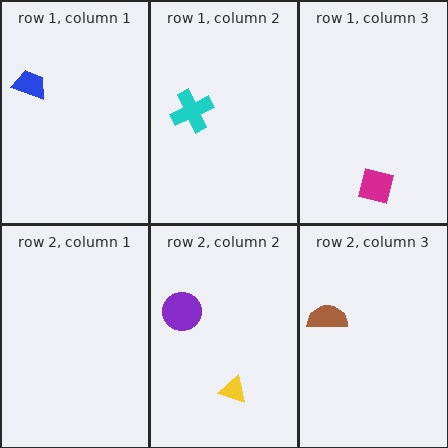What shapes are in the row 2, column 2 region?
The yellow triangle, the purple circle.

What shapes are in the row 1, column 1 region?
The blue trapezoid.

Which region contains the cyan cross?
The row 1, column 2 region.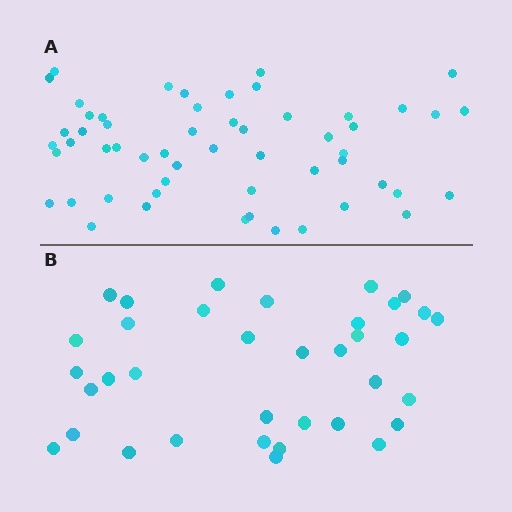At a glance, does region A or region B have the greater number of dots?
Region A (the top region) has more dots.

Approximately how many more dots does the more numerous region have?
Region A has approximately 20 more dots than region B.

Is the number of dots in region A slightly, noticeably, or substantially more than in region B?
Region A has substantially more. The ratio is roughly 1.5 to 1.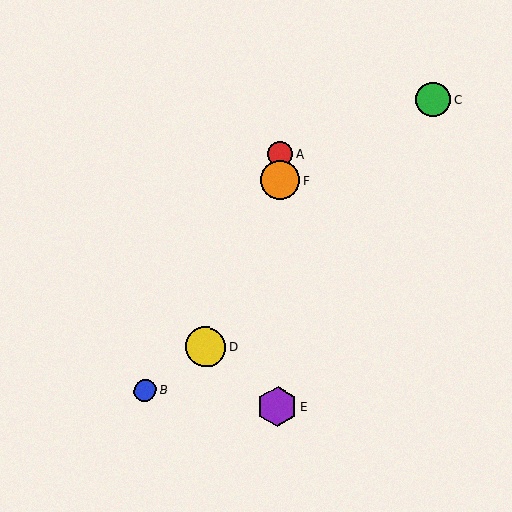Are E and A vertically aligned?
Yes, both are at x≈277.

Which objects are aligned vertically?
Objects A, E, F are aligned vertically.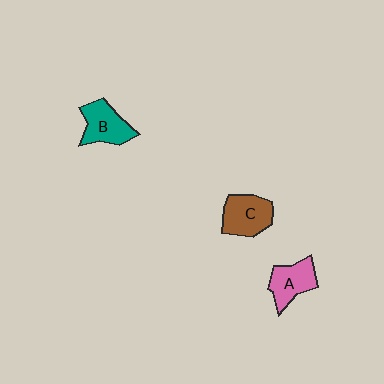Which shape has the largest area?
Shape C (brown).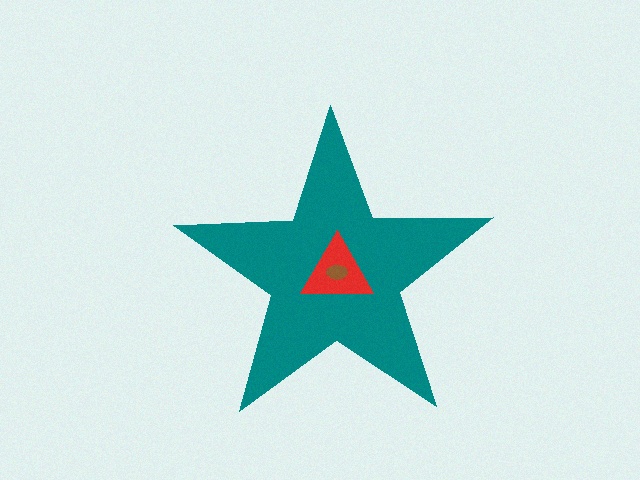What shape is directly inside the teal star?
The red triangle.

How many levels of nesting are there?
3.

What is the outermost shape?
The teal star.